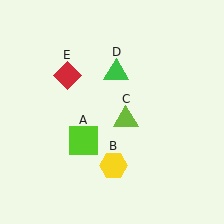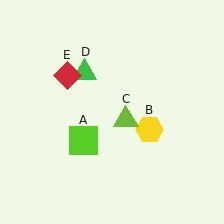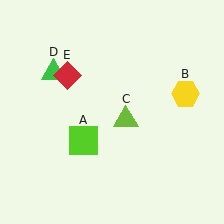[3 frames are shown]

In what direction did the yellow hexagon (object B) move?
The yellow hexagon (object B) moved up and to the right.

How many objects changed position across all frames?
2 objects changed position: yellow hexagon (object B), green triangle (object D).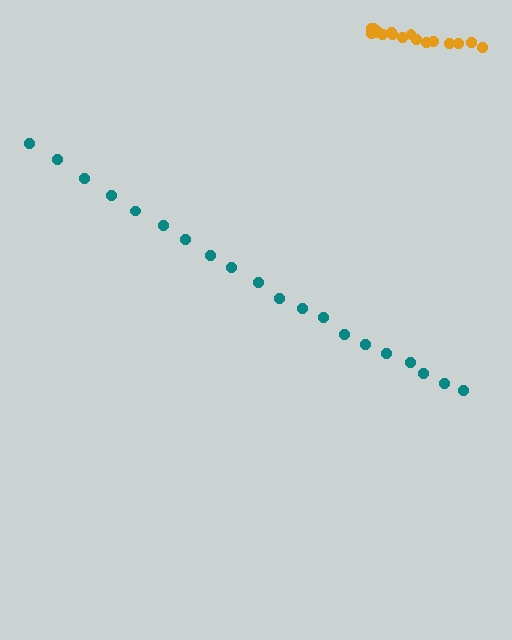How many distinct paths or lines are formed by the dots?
There are 2 distinct paths.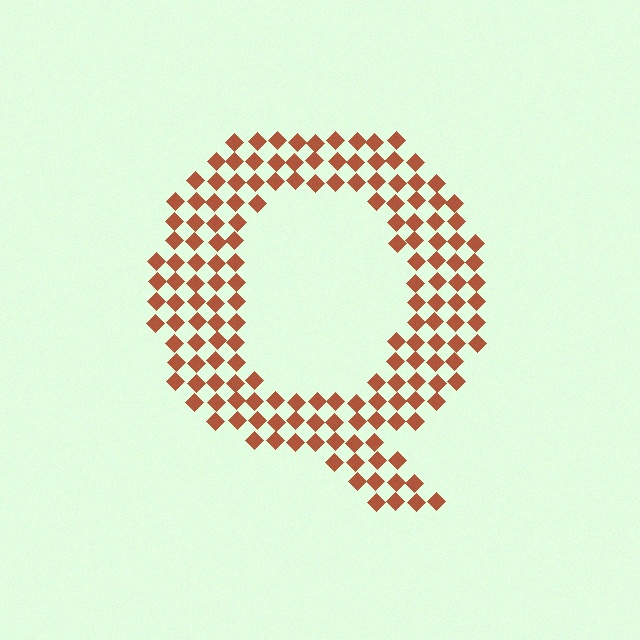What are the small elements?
The small elements are diamonds.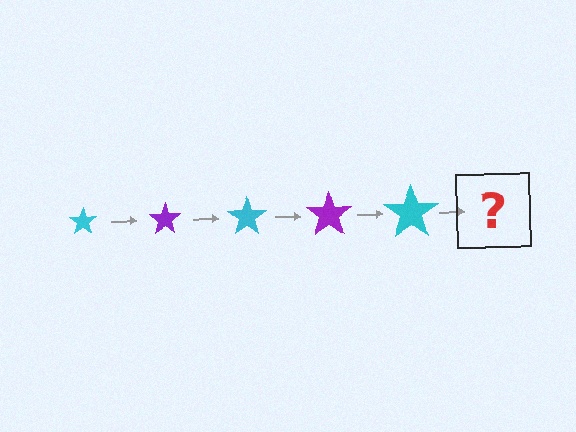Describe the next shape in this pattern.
It should be a purple star, larger than the previous one.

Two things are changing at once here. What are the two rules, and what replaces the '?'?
The two rules are that the star grows larger each step and the color cycles through cyan and purple. The '?' should be a purple star, larger than the previous one.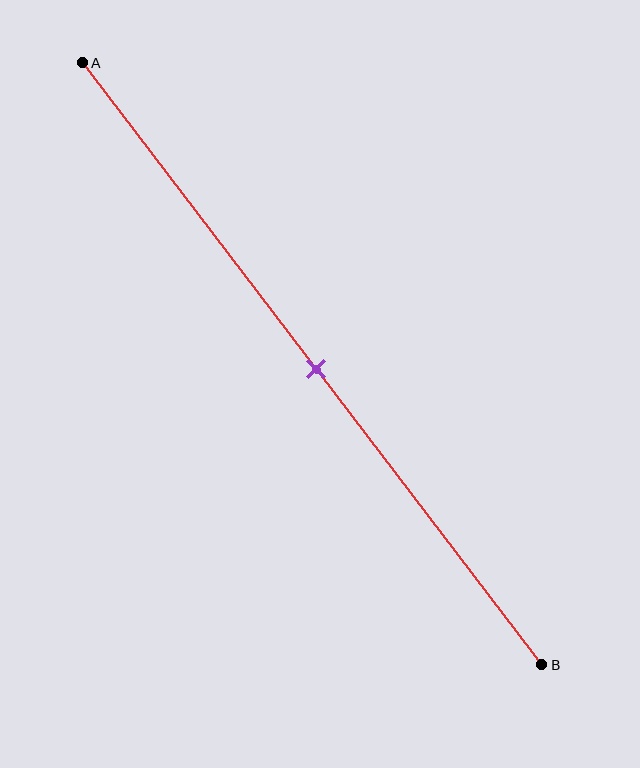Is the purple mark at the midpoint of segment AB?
Yes, the mark is approximately at the midpoint.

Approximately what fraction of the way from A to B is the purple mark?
The purple mark is approximately 50% of the way from A to B.